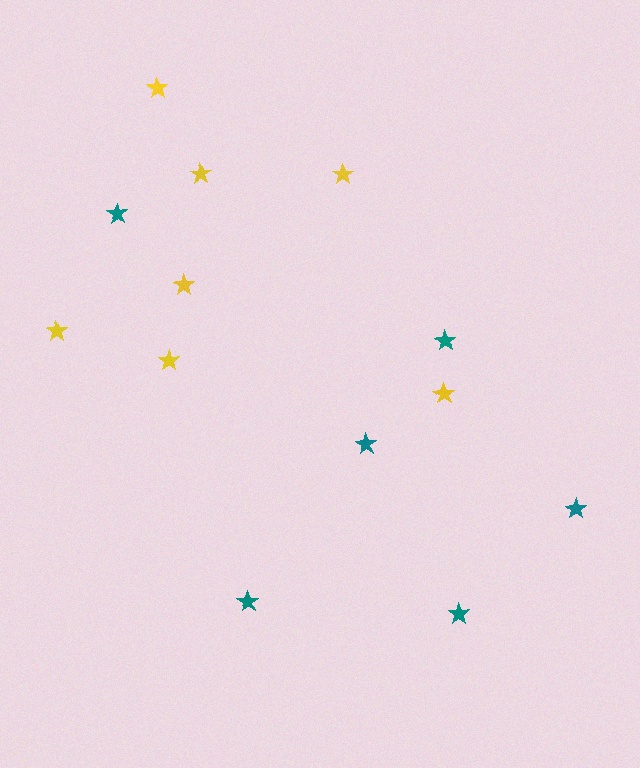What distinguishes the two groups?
There are 2 groups: one group of yellow stars (7) and one group of teal stars (6).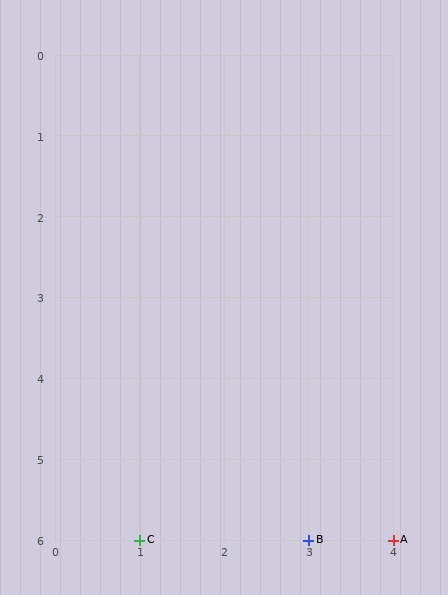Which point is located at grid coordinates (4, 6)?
Point A is at (4, 6).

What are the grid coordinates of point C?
Point C is at grid coordinates (1, 6).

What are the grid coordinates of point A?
Point A is at grid coordinates (4, 6).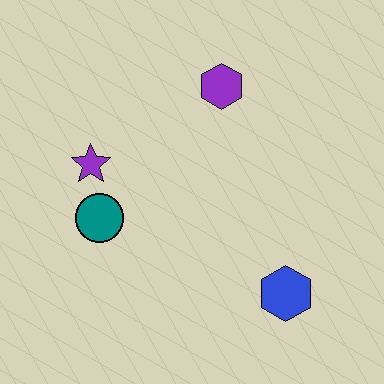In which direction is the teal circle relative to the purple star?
The teal circle is below the purple star.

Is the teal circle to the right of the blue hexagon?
No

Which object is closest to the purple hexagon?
The purple star is closest to the purple hexagon.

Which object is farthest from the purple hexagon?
The blue hexagon is farthest from the purple hexagon.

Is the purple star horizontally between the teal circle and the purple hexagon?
No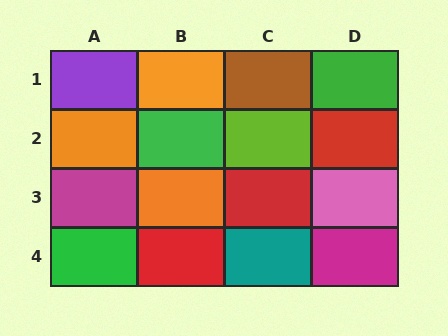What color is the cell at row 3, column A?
Magenta.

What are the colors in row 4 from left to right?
Green, red, teal, magenta.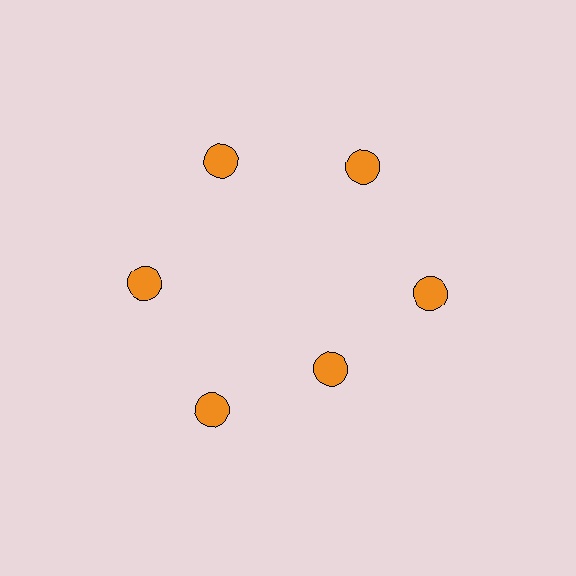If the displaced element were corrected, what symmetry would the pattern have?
It would have 6-fold rotational symmetry — the pattern would map onto itself every 60 degrees.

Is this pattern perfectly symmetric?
No. The 6 orange circles are arranged in a ring, but one element near the 5 o'clock position is pulled inward toward the center, breaking the 6-fold rotational symmetry.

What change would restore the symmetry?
The symmetry would be restored by moving it outward, back onto the ring so that all 6 circles sit at equal angles and equal distance from the center.